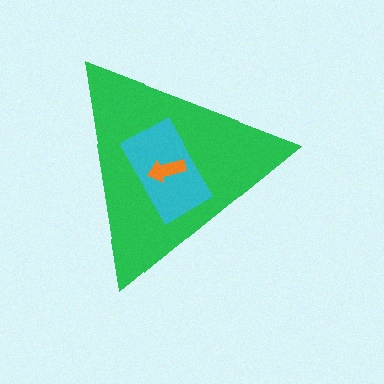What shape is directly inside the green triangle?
The cyan rectangle.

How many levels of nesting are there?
3.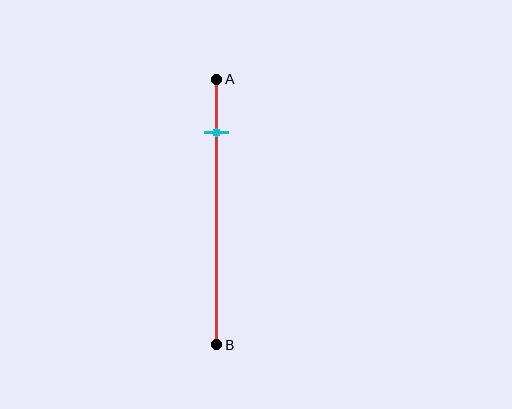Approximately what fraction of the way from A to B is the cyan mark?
The cyan mark is approximately 20% of the way from A to B.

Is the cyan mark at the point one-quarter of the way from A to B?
No, the mark is at about 20% from A, not at the 25% one-quarter point.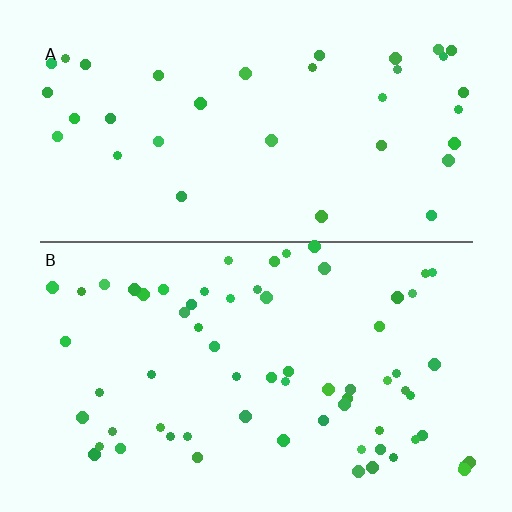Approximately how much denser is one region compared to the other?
Approximately 1.9× — region B over region A.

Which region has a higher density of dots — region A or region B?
B (the bottom).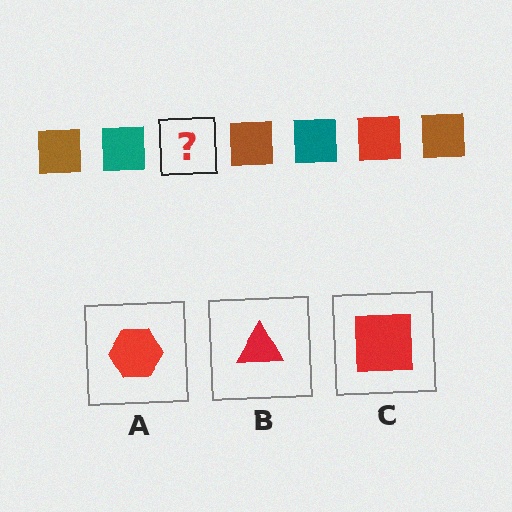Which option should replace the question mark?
Option C.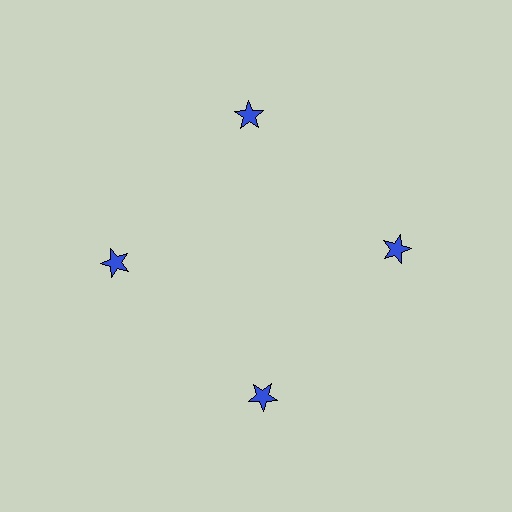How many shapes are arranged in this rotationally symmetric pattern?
There are 4 shapes, arranged in 4 groups of 1.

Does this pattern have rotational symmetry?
Yes, this pattern has 4-fold rotational symmetry. It looks the same after rotating 90 degrees around the center.